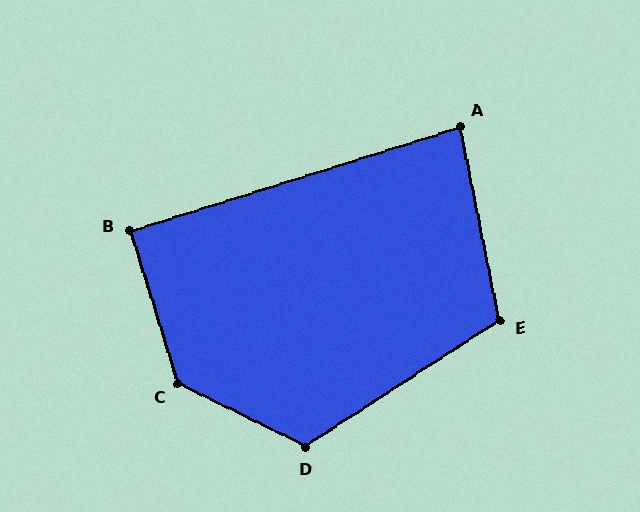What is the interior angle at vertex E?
Approximately 112 degrees (obtuse).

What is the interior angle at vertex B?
Approximately 90 degrees (approximately right).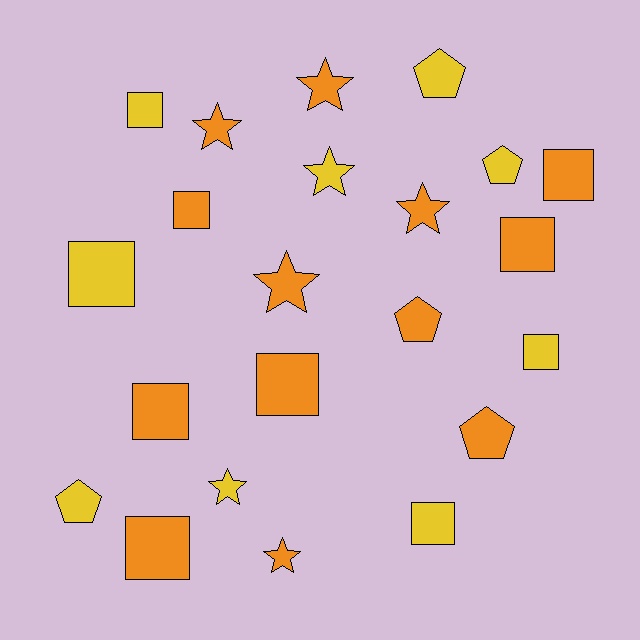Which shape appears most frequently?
Square, with 10 objects.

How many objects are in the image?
There are 22 objects.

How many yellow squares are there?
There are 4 yellow squares.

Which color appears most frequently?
Orange, with 13 objects.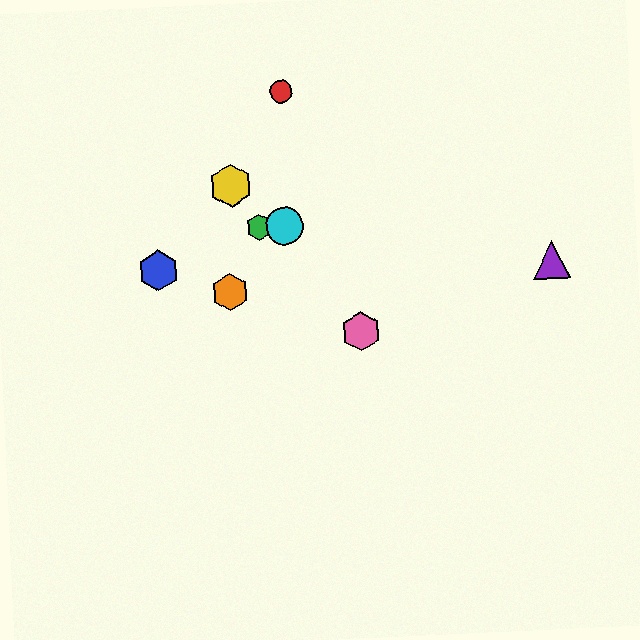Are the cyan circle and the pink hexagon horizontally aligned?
No, the cyan circle is at y≈226 and the pink hexagon is at y≈331.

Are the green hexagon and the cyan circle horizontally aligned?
Yes, both are at y≈227.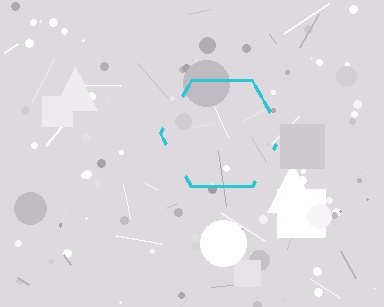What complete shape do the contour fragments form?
The contour fragments form a hexagon.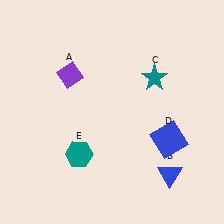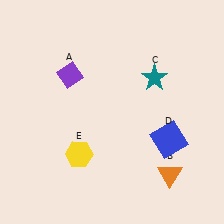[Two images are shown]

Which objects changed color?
B changed from blue to orange. E changed from teal to yellow.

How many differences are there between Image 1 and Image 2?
There are 2 differences between the two images.